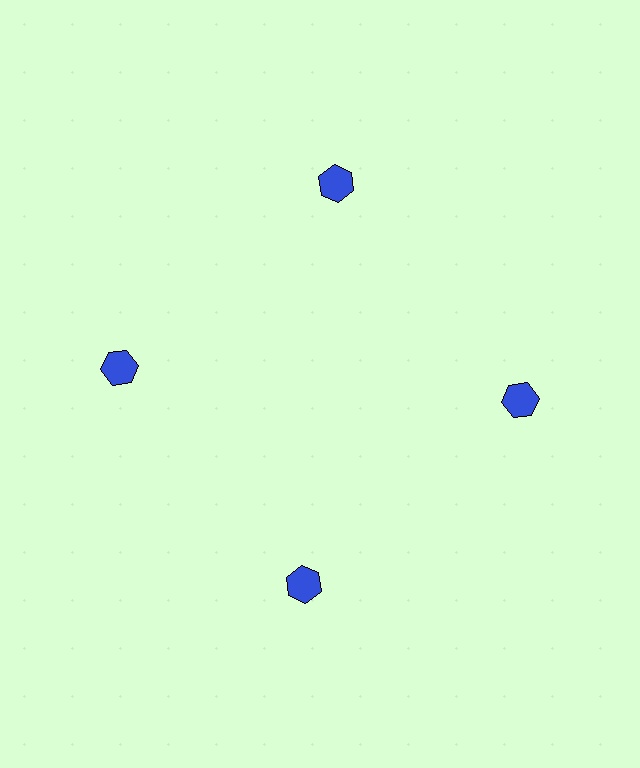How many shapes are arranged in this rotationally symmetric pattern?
There are 4 shapes, arranged in 4 groups of 1.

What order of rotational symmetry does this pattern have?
This pattern has 4-fold rotational symmetry.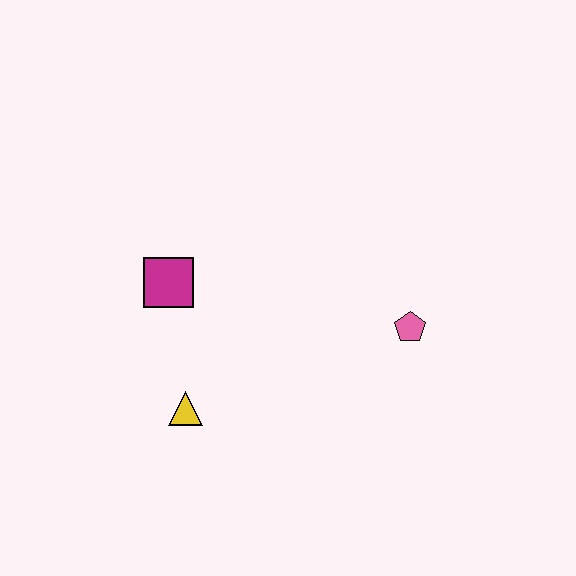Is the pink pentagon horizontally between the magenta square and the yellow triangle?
No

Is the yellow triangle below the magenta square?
Yes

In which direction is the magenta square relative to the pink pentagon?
The magenta square is to the left of the pink pentagon.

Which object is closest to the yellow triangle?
The magenta square is closest to the yellow triangle.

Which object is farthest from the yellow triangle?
The pink pentagon is farthest from the yellow triangle.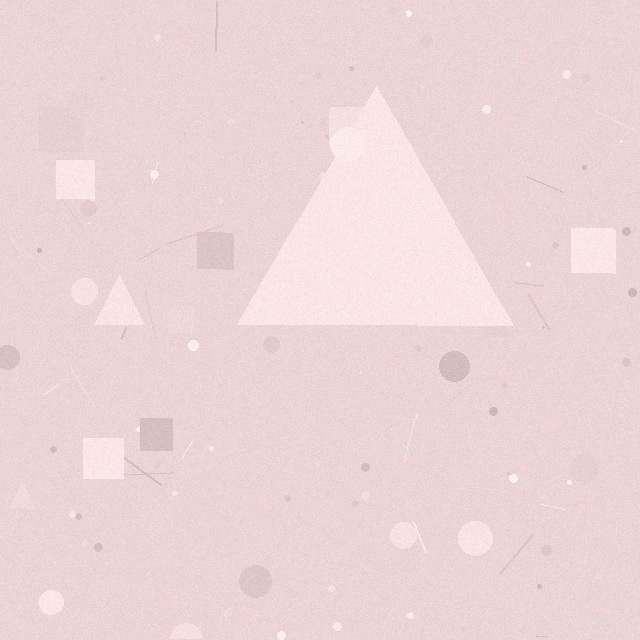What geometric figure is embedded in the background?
A triangle is embedded in the background.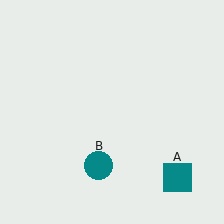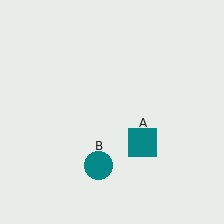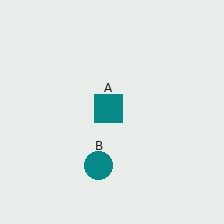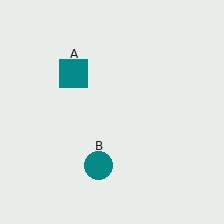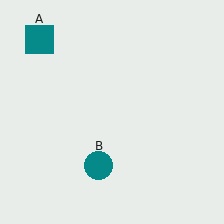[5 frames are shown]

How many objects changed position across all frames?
1 object changed position: teal square (object A).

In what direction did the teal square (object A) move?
The teal square (object A) moved up and to the left.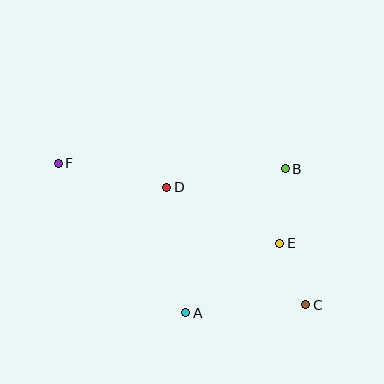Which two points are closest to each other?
Points C and E are closest to each other.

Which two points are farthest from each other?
Points C and F are farthest from each other.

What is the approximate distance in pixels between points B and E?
The distance between B and E is approximately 75 pixels.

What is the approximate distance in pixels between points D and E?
The distance between D and E is approximately 126 pixels.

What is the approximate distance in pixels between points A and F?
The distance between A and F is approximately 196 pixels.